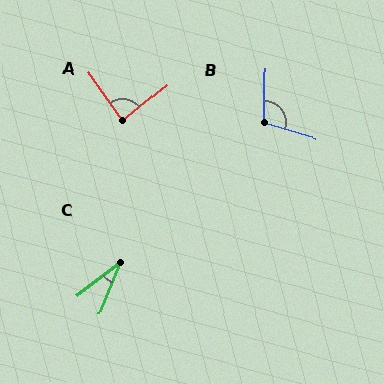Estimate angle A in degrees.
Approximately 87 degrees.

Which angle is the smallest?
C, at approximately 31 degrees.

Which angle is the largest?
B, at approximately 106 degrees.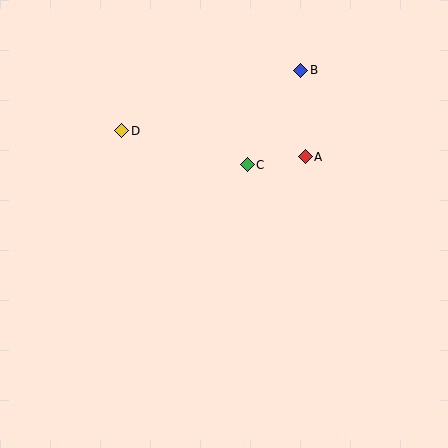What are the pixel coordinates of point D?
Point D is at (121, 131).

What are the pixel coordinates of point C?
Point C is at (247, 165).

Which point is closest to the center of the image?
Point C at (247, 165) is closest to the center.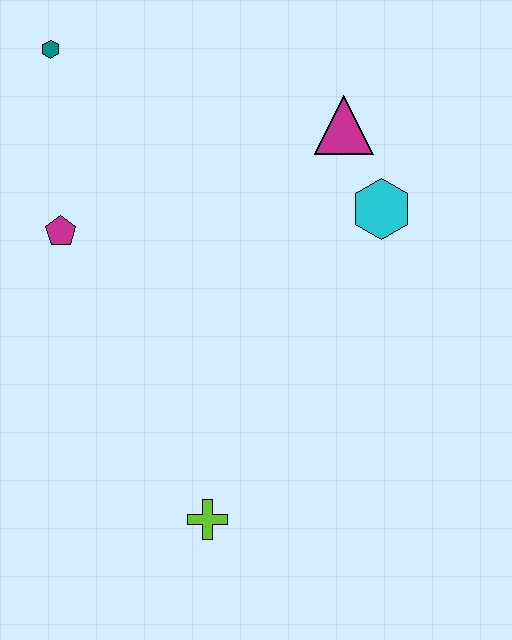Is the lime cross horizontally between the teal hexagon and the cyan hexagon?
Yes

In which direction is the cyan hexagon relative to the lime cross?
The cyan hexagon is above the lime cross.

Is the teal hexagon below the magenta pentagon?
No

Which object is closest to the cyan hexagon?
The magenta triangle is closest to the cyan hexagon.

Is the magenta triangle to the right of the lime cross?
Yes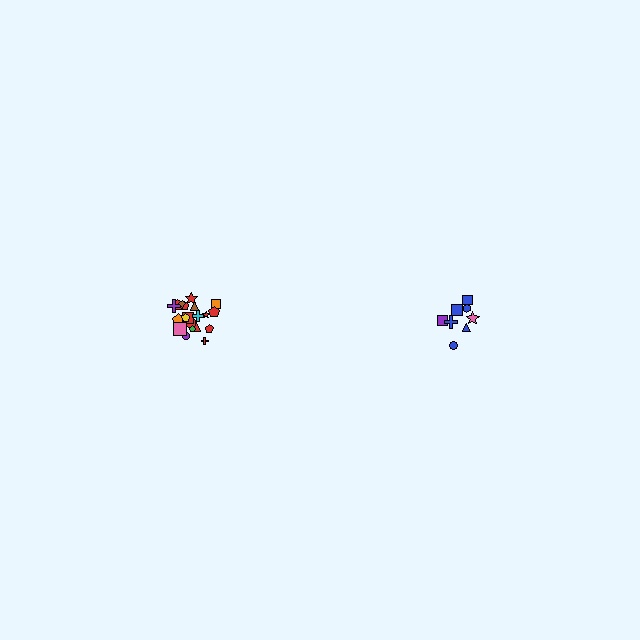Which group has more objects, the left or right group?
The left group.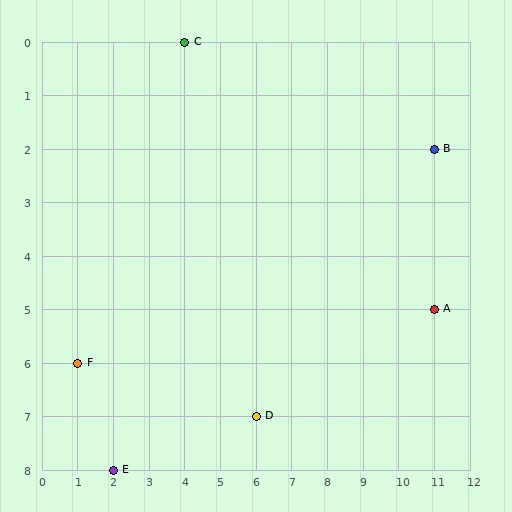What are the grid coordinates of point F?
Point F is at grid coordinates (1, 6).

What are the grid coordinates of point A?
Point A is at grid coordinates (11, 5).